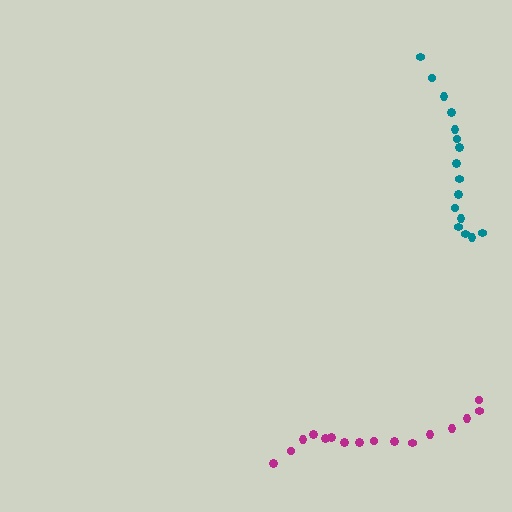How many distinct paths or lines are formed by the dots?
There are 2 distinct paths.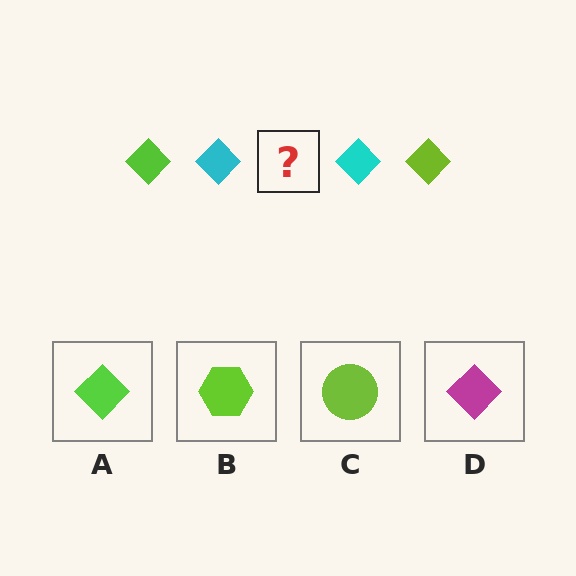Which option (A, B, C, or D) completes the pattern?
A.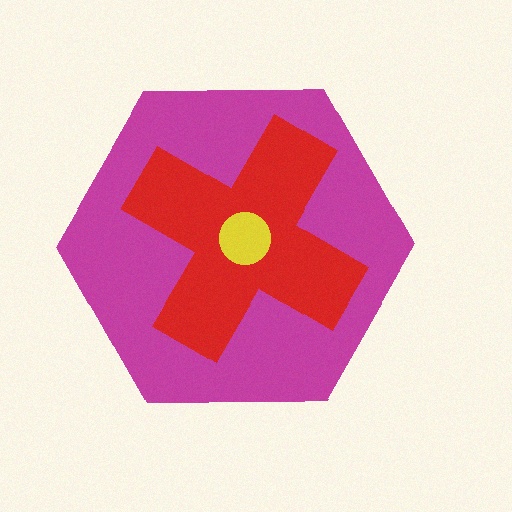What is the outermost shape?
The magenta hexagon.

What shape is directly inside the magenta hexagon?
The red cross.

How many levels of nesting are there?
3.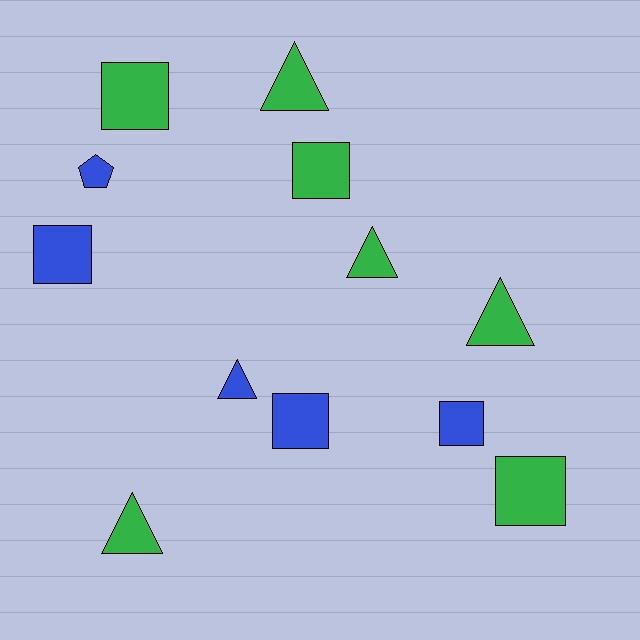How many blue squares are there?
There are 3 blue squares.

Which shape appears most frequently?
Square, with 6 objects.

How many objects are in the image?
There are 12 objects.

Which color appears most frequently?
Green, with 7 objects.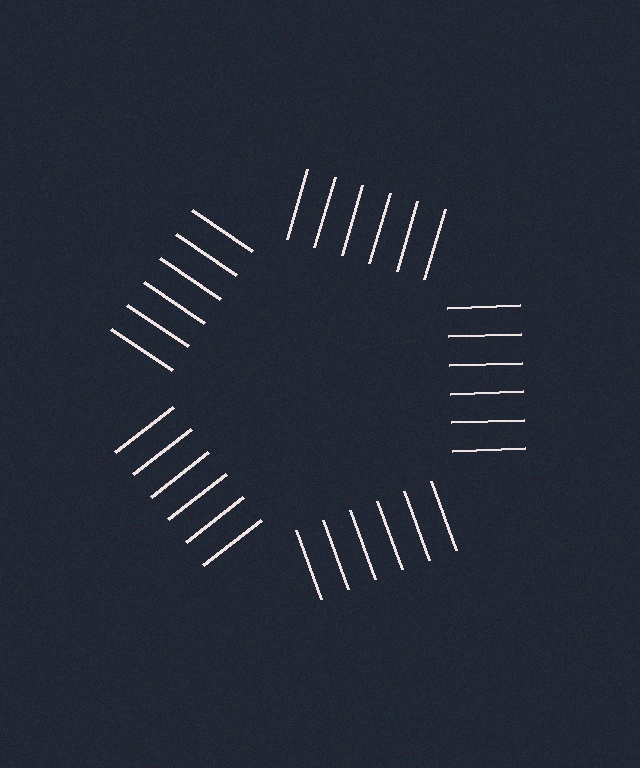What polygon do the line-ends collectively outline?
An illusory pentagon — the line segments terminate on its edges but no continuous stroke is drawn.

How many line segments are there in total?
30 — 6 along each of the 5 edges.